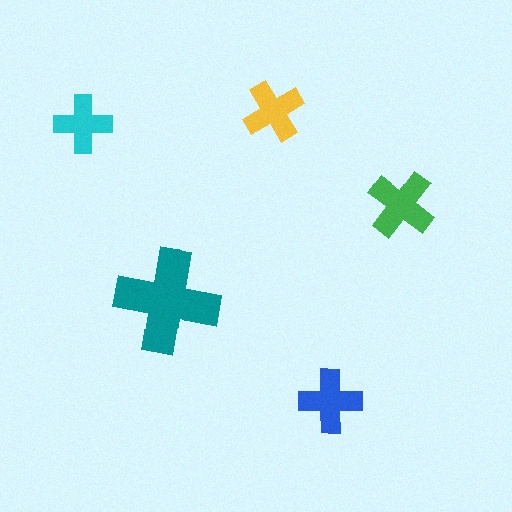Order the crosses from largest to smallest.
the teal one, the green one, the blue one, the yellow one, the cyan one.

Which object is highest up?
The yellow cross is topmost.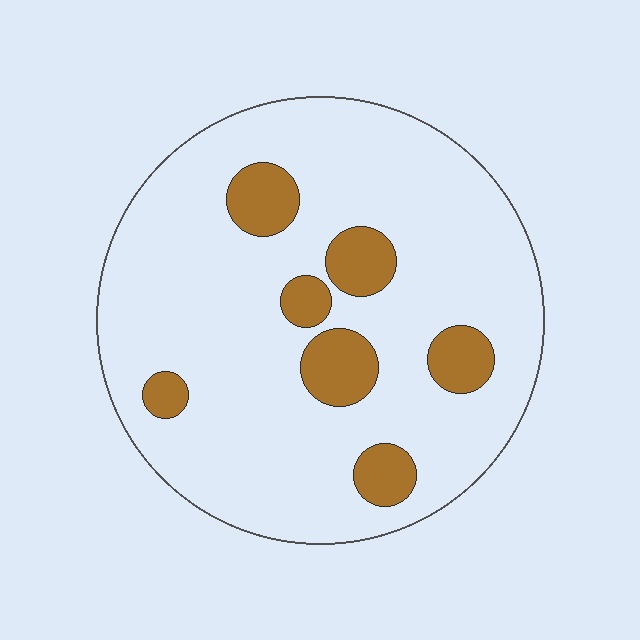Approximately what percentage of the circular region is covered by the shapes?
Approximately 15%.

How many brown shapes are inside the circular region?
7.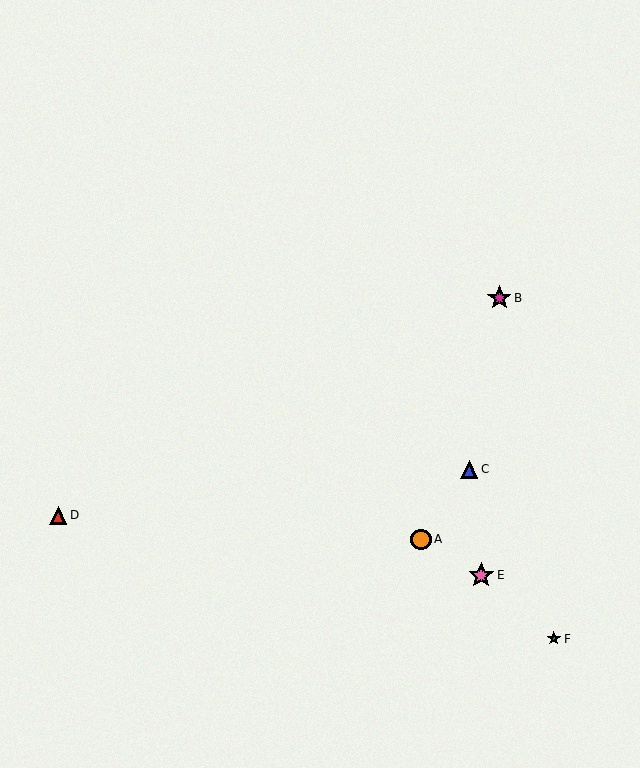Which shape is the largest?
The pink star (labeled E) is the largest.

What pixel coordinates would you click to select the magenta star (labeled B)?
Click at (499, 298) to select the magenta star B.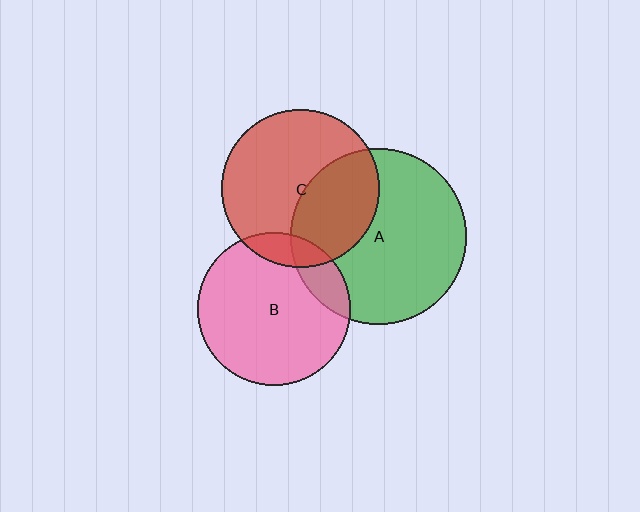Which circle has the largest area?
Circle A (green).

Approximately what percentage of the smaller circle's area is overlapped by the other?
Approximately 10%.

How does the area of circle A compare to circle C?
Approximately 1.3 times.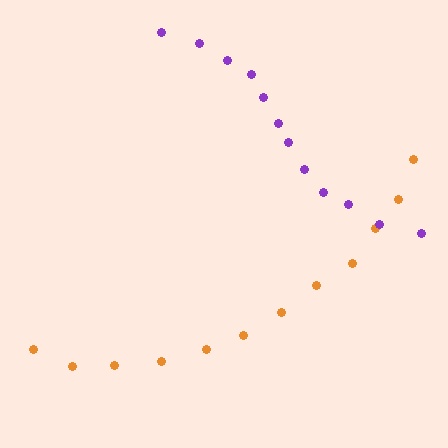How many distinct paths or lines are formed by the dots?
There are 2 distinct paths.